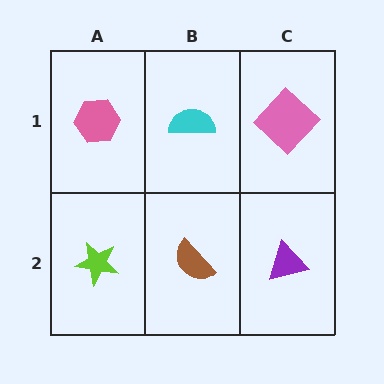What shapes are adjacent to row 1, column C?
A purple triangle (row 2, column C), a cyan semicircle (row 1, column B).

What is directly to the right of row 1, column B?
A pink diamond.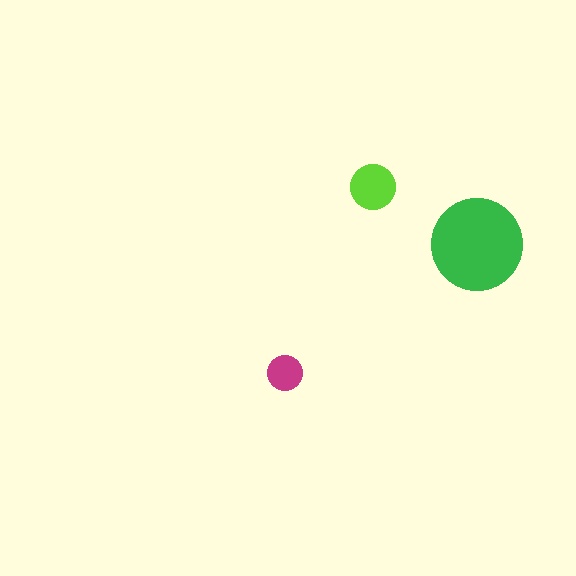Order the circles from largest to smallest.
the green one, the lime one, the magenta one.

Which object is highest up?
The lime circle is topmost.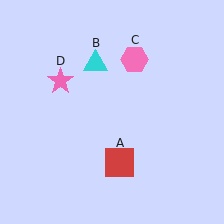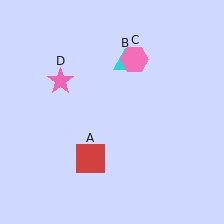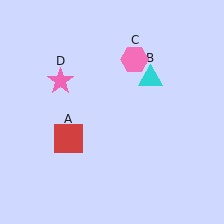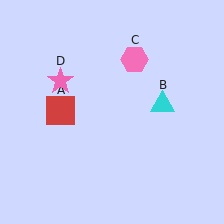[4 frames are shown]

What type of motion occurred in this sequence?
The red square (object A), cyan triangle (object B) rotated clockwise around the center of the scene.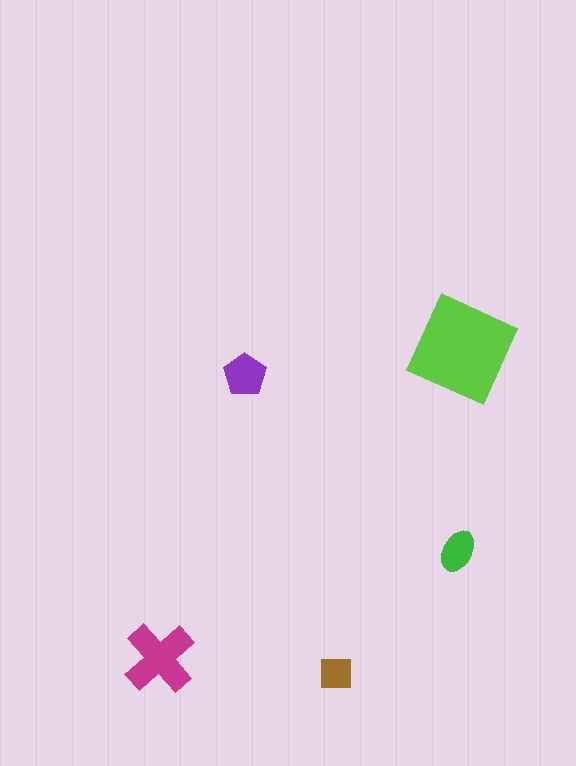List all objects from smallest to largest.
The brown square, the green ellipse, the purple pentagon, the magenta cross, the lime diamond.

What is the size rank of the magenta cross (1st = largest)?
2nd.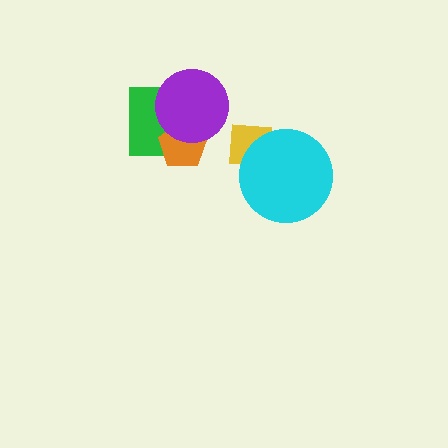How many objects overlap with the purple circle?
2 objects overlap with the purple circle.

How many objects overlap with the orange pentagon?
2 objects overlap with the orange pentagon.